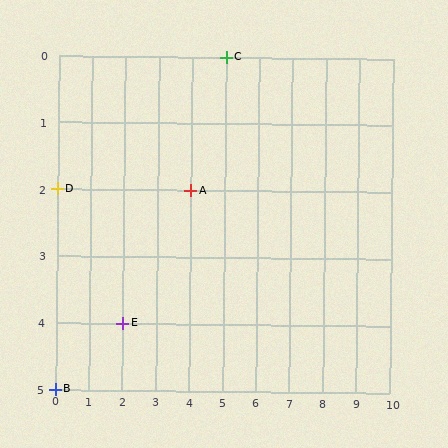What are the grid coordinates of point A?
Point A is at grid coordinates (4, 2).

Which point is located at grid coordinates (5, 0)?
Point C is at (5, 0).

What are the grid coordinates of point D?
Point D is at grid coordinates (0, 2).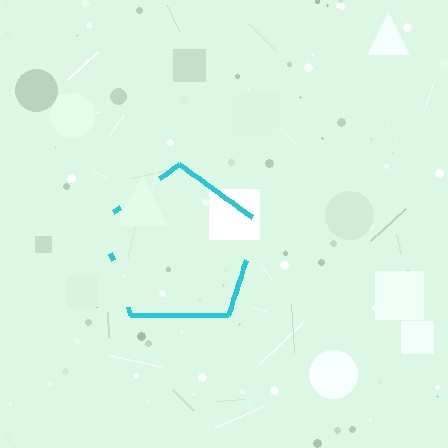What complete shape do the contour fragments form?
The contour fragments form a pentagon.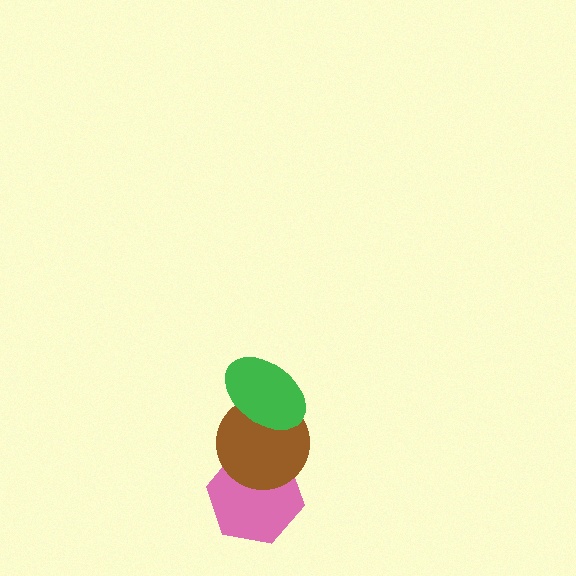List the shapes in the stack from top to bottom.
From top to bottom: the green ellipse, the brown circle, the pink hexagon.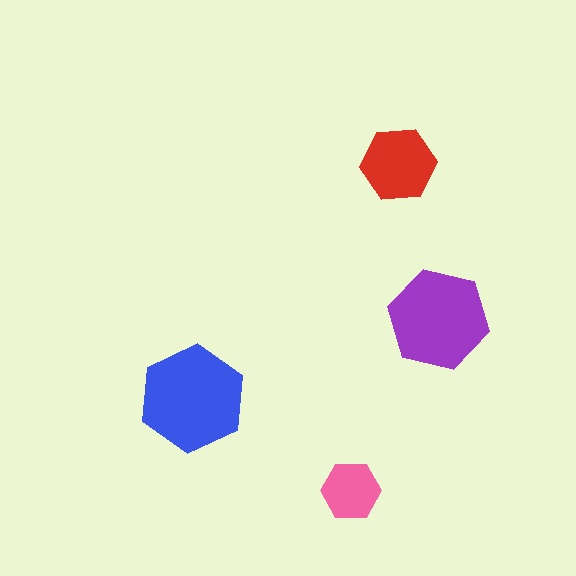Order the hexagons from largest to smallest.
the blue one, the purple one, the red one, the pink one.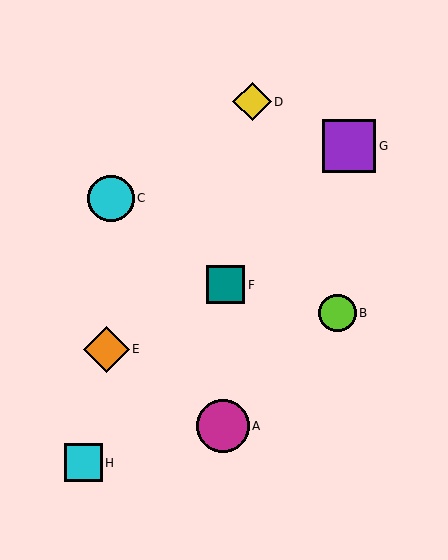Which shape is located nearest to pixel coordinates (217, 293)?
The teal square (labeled F) at (226, 285) is nearest to that location.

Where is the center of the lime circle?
The center of the lime circle is at (338, 313).